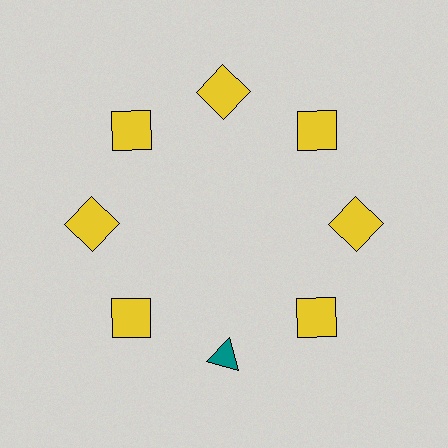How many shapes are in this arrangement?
There are 8 shapes arranged in a ring pattern.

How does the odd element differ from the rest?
It differs in both color (teal instead of yellow) and shape (triangle instead of square).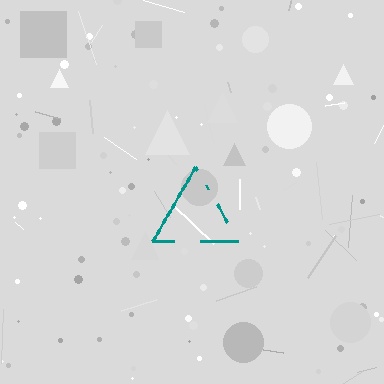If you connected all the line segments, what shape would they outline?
They would outline a triangle.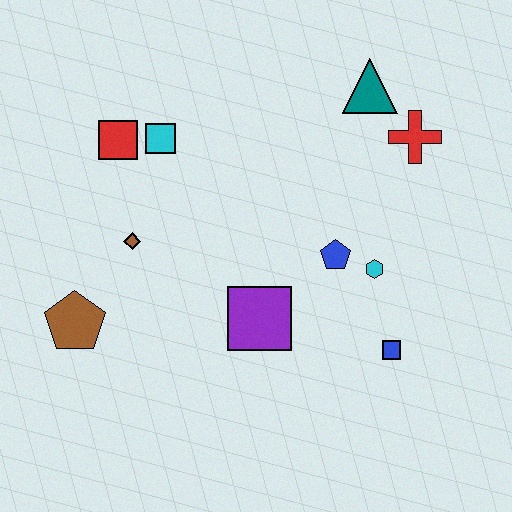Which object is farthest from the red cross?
The brown pentagon is farthest from the red cross.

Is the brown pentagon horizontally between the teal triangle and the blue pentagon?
No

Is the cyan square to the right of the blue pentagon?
No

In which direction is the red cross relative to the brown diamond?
The red cross is to the right of the brown diamond.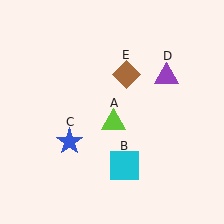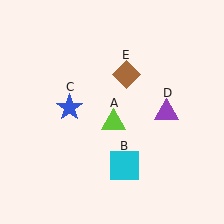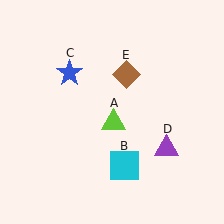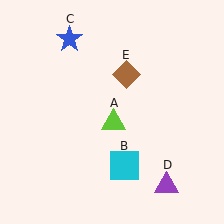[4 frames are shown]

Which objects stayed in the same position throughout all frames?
Lime triangle (object A) and cyan square (object B) and brown diamond (object E) remained stationary.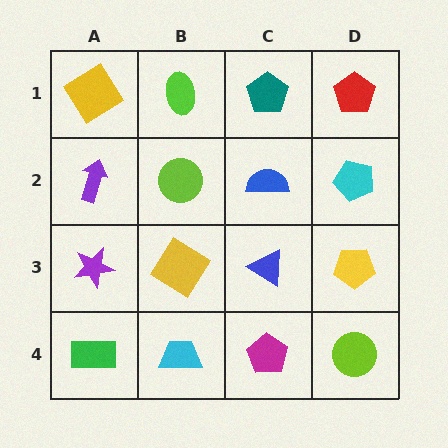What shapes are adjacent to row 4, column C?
A blue triangle (row 3, column C), a cyan trapezoid (row 4, column B), a lime circle (row 4, column D).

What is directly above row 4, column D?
A yellow pentagon.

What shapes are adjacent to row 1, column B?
A lime circle (row 2, column B), a yellow diamond (row 1, column A), a teal pentagon (row 1, column C).